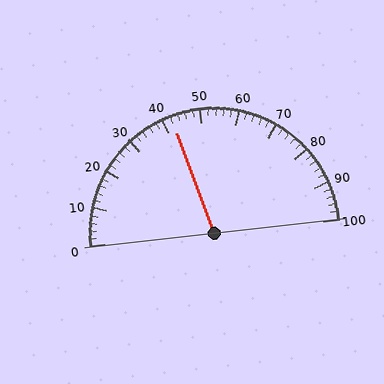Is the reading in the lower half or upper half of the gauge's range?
The reading is in the lower half of the range (0 to 100).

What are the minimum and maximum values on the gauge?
The gauge ranges from 0 to 100.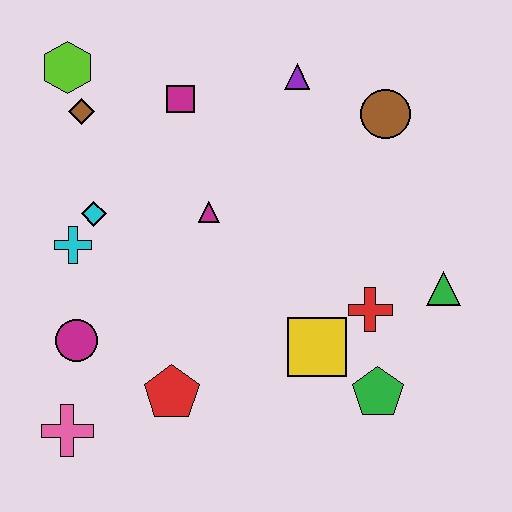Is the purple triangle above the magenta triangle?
Yes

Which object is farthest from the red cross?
The lime hexagon is farthest from the red cross.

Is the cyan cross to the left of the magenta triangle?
Yes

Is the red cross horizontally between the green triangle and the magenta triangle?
Yes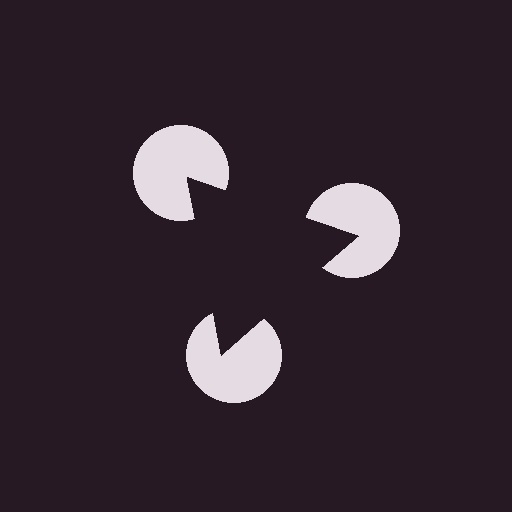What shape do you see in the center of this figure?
An illusory triangle — its edges are inferred from the aligned wedge cuts in the pac-man discs, not physically drawn.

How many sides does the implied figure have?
3 sides.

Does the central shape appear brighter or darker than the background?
It typically appears slightly darker than the background, even though no actual brightness change is drawn.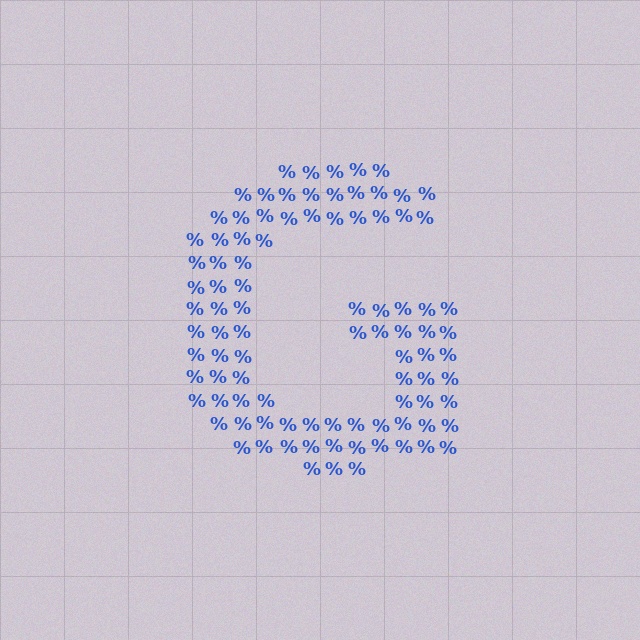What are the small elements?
The small elements are percent signs.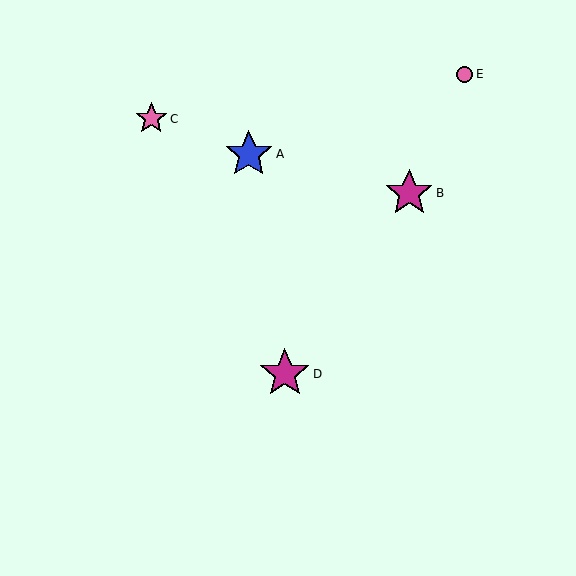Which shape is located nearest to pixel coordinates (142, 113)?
The pink star (labeled C) at (151, 119) is nearest to that location.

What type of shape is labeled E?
Shape E is a pink circle.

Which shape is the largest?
The magenta star (labeled D) is the largest.